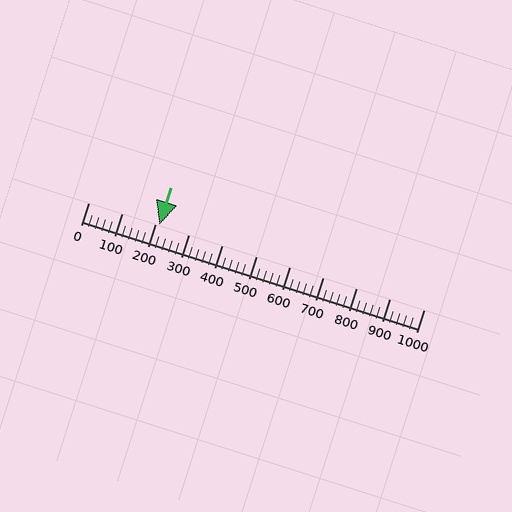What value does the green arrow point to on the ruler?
The green arrow points to approximately 212.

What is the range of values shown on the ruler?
The ruler shows values from 0 to 1000.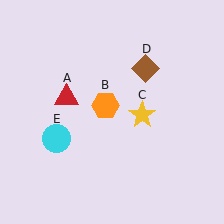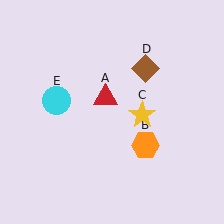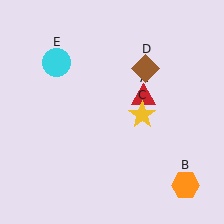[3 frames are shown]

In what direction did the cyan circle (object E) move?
The cyan circle (object E) moved up.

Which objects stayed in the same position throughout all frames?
Yellow star (object C) and brown diamond (object D) remained stationary.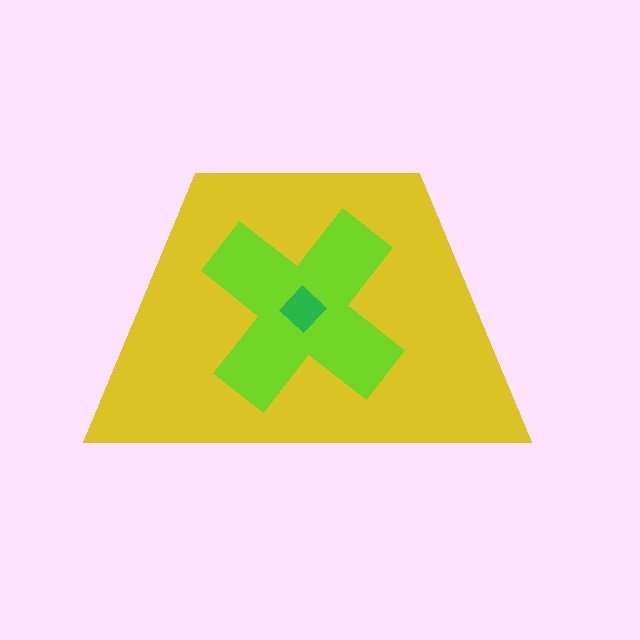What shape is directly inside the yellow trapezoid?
The lime cross.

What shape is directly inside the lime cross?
The green diamond.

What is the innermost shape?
The green diamond.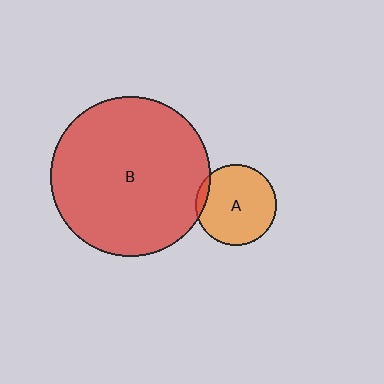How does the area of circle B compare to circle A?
Approximately 3.9 times.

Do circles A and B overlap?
Yes.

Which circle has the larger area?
Circle B (red).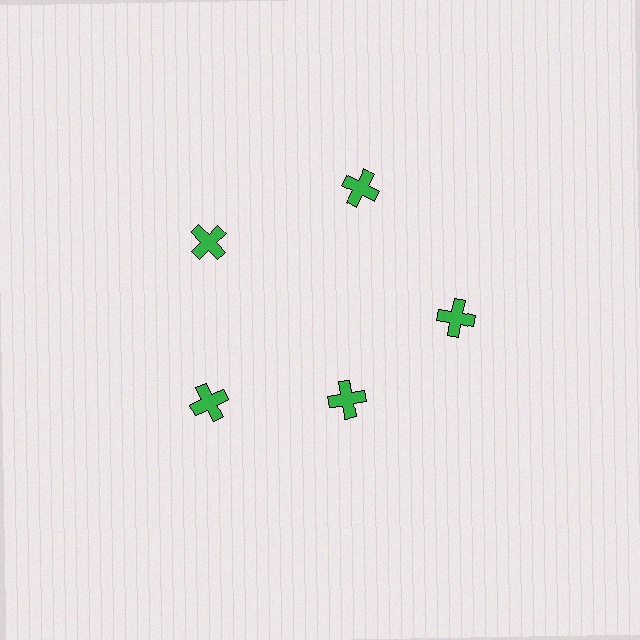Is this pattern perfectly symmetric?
No. The 5 green crosses are arranged in a ring, but one element near the 5 o'clock position is pulled inward toward the center, breaking the 5-fold rotational symmetry.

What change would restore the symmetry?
The symmetry would be restored by moving it outward, back onto the ring so that all 5 crosses sit at equal angles and equal distance from the center.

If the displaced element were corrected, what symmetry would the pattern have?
It would have 5-fold rotational symmetry — the pattern would map onto itself every 72 degrees.